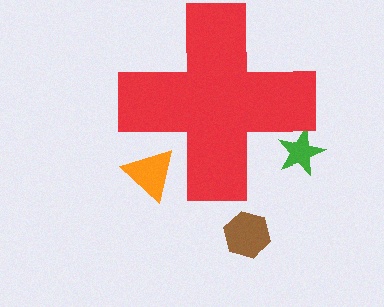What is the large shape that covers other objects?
A red cross.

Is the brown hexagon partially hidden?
No, the brown hexagon is fully visible.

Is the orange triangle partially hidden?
Yes, the orange triangle is partially hidden behind the red cross.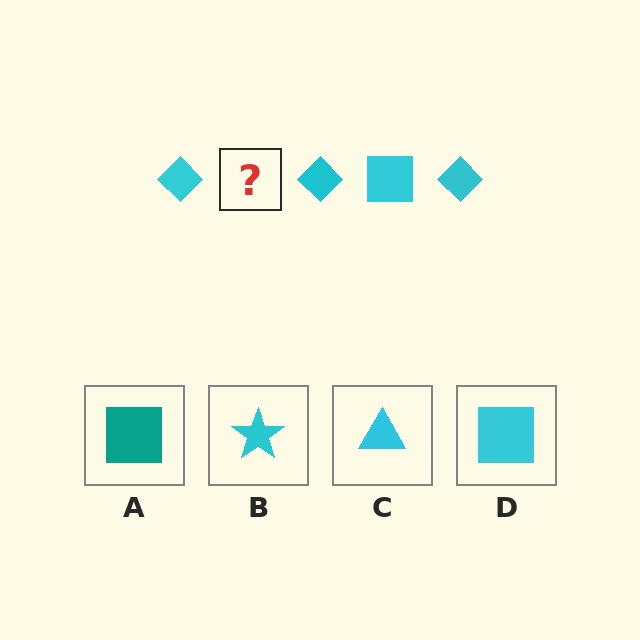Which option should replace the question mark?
Option D.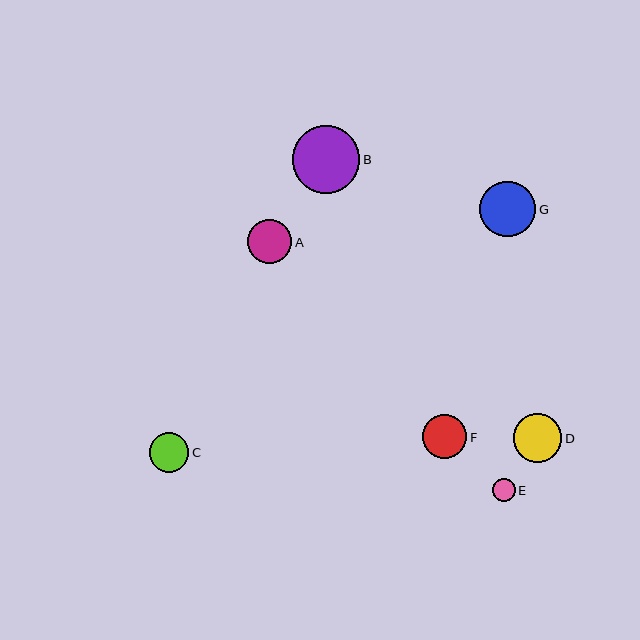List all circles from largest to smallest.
From largest to smallest: B, G, D, A, F, C, E.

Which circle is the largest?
Circle B is the largest with a size of approximately 68 pixels.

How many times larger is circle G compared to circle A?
Circle G is approximately 1.3 times the size of circle A.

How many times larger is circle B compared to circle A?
Circle B is approximately 1.5 times the size of circle A.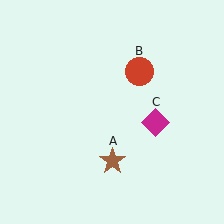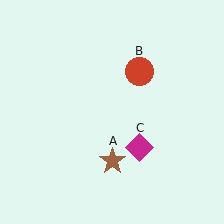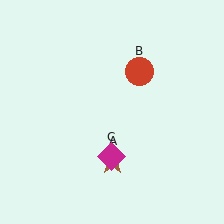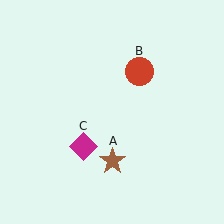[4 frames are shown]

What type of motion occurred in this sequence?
The magenta diamond (object C) rotated clockwise around the center of the scene.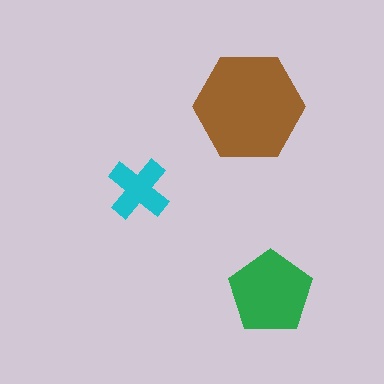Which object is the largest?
The brown hexagon.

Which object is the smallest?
The cyan cross.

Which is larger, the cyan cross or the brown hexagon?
The brown hexagon.